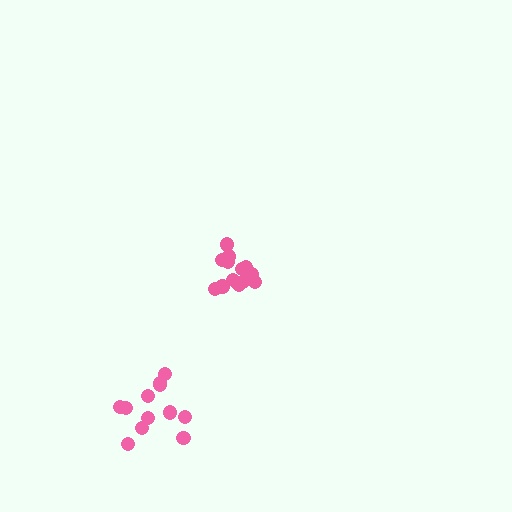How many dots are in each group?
Group 1: 14 dots, Group 2: 12 dots (26 total).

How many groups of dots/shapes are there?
There are 2 groups.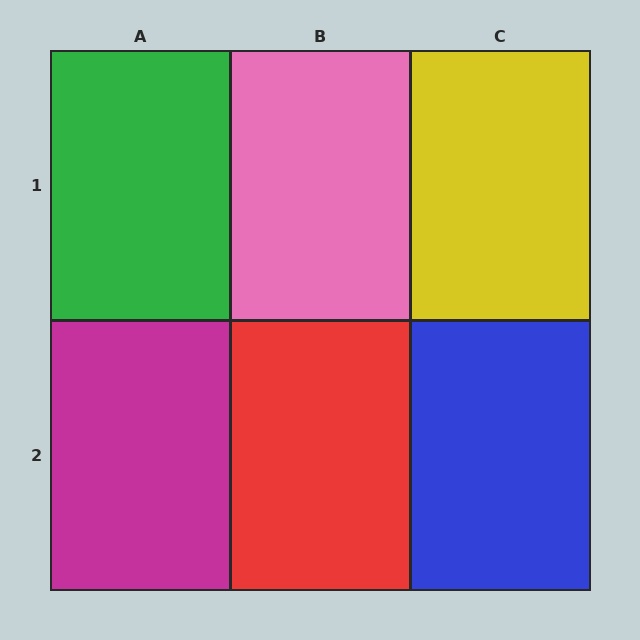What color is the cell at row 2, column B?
Red.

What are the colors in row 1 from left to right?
Green, pink, yellow.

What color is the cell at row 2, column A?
Magenta.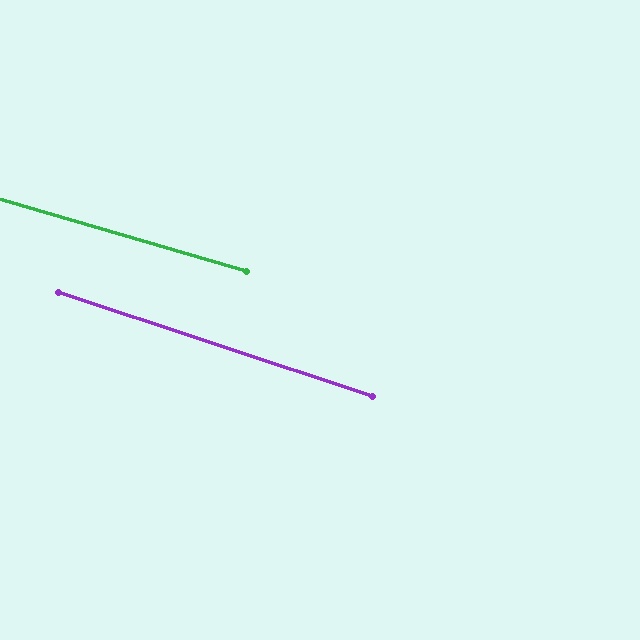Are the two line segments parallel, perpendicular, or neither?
Parallel — their directions differ by only 1.9°.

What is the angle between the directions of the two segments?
Approximately 2 degrees.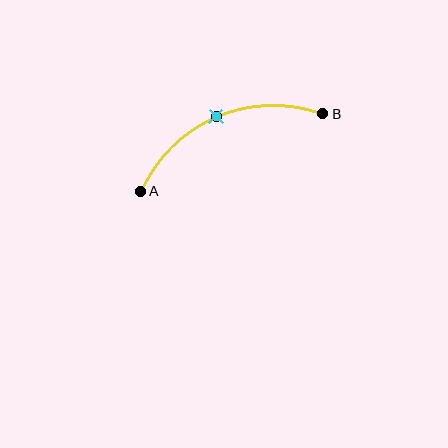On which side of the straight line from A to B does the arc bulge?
The arc bulges above the straight line connecting A and B.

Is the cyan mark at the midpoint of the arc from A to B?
Yes. The cyan mark lies on the arc at equal arc-length from both A and B — it is the arc midpoint.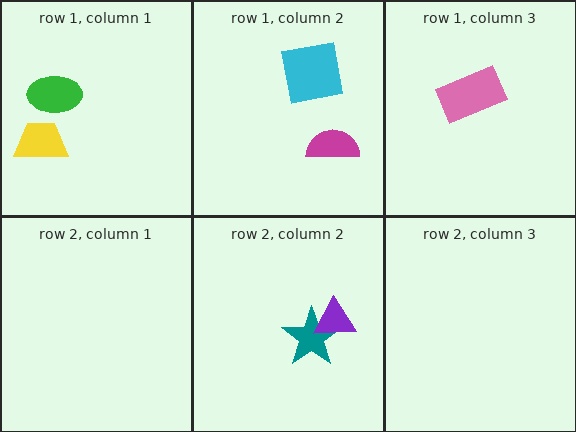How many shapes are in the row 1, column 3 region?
1.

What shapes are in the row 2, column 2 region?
The teal star, the purple triangle.